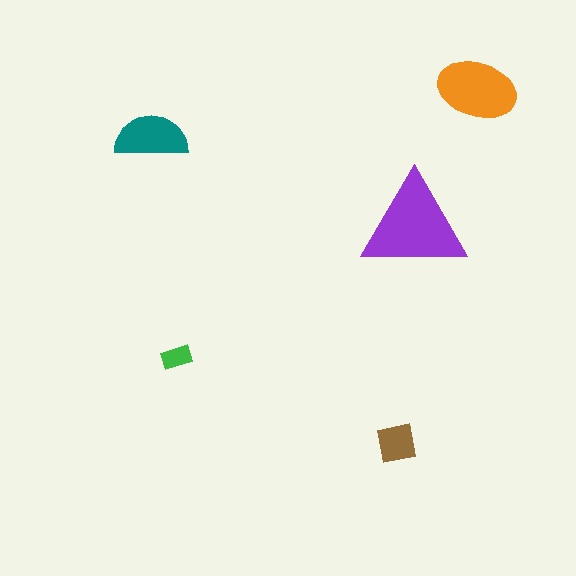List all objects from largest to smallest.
The purple triangle, the orange ellipse, the teal semicircle, the brown square, the green rectangle.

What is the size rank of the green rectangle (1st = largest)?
5th.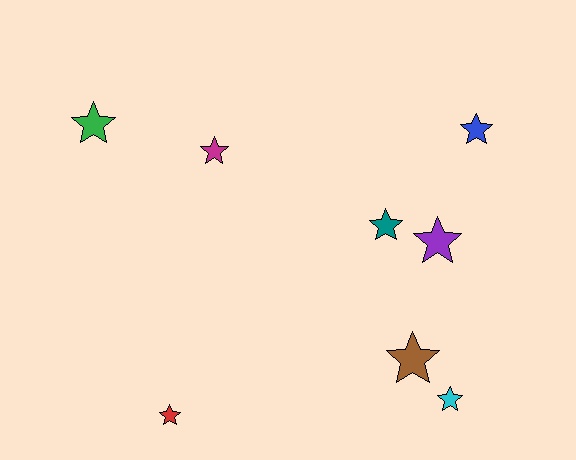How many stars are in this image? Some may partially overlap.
There are 8 stars.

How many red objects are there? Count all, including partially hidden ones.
There is 1 red object.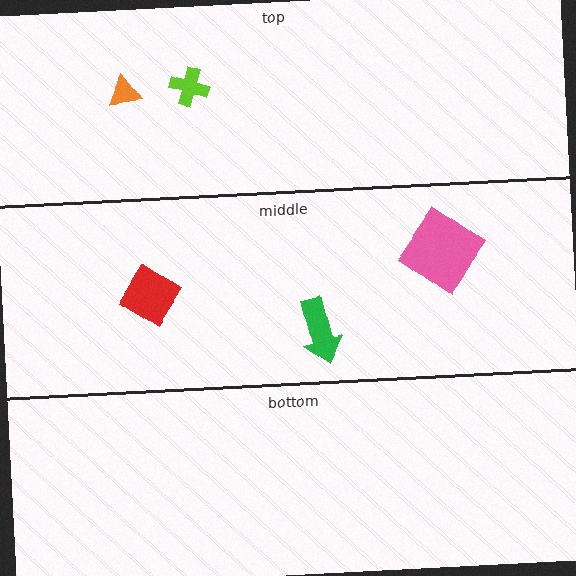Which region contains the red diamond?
The middle region.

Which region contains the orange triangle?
The top region.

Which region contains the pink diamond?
The middle region.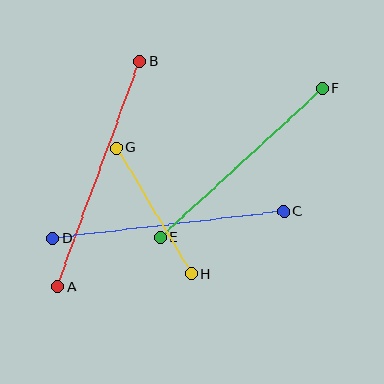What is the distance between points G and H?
The distance is approximately 147 pixels.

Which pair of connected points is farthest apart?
Points A and B are farthest apart.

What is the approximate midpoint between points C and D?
The midpoint is at approximately (168, 225) pixels.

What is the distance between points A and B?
The distance is approximately 240 pixels.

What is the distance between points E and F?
The distance is approximately 220 pixels.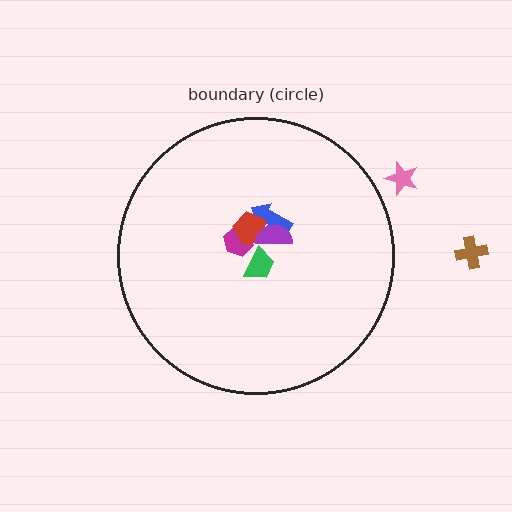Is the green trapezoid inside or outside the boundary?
Inside.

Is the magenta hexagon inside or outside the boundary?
Inside.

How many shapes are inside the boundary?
5 inside, 2 outside.